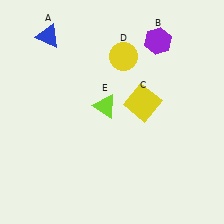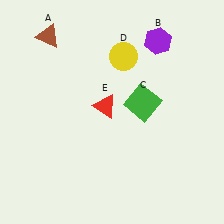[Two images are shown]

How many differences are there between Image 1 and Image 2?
There are 3 differences between the two images.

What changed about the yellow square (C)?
In Image 1, C is yellow. In Image 2, it changed to green.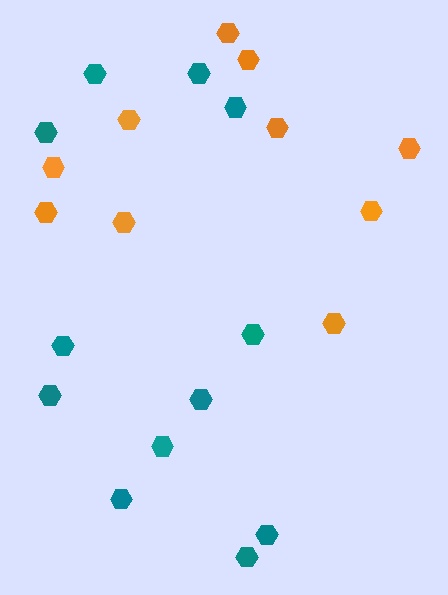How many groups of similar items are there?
There are 2 groups: one group of orange hexagons (10) and one group of teal hexagons (12).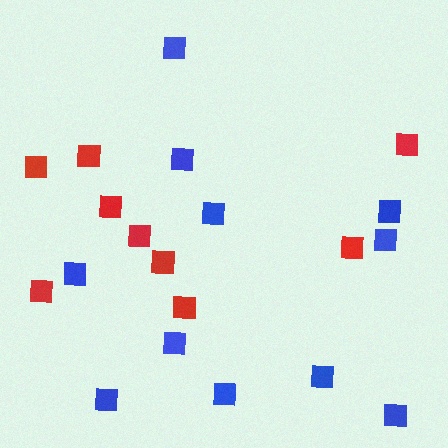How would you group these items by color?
There are 2 groups: one group of blue squares (11) and one group of red squares (9).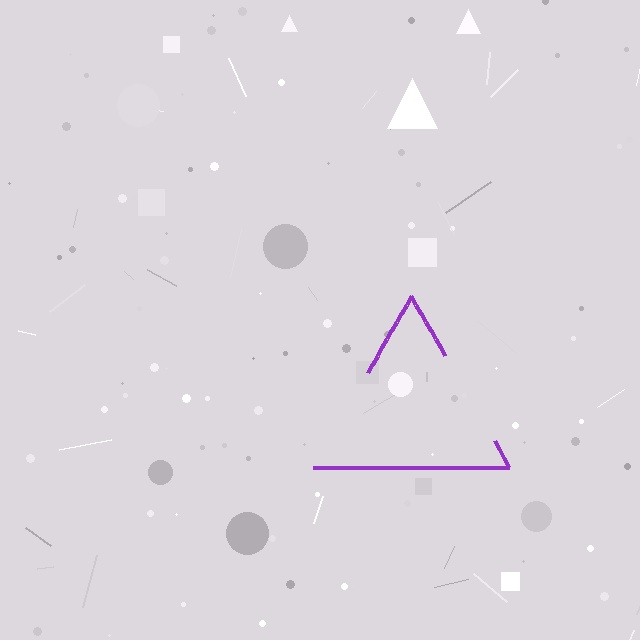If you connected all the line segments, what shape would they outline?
They would outline a triangle.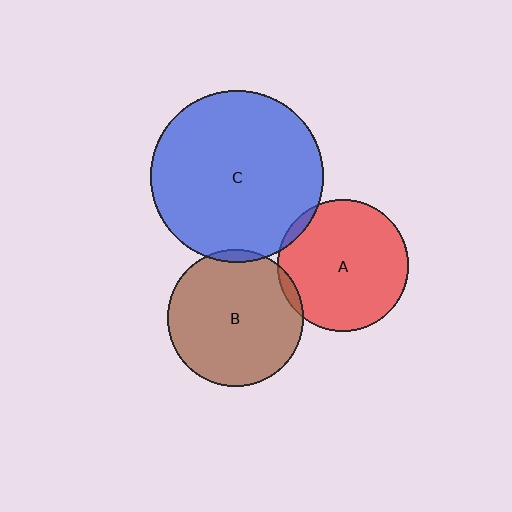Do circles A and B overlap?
Yes.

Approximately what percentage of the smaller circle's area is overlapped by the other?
Approximately 5%.